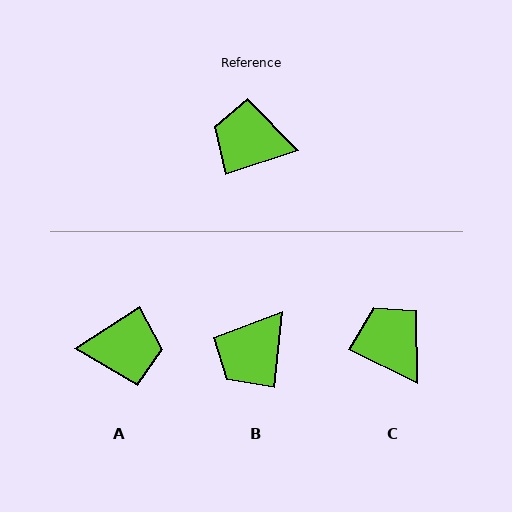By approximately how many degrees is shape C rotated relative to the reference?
Approximately 44 degrees clockwise.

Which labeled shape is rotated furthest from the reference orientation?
A, about 165 degrees away.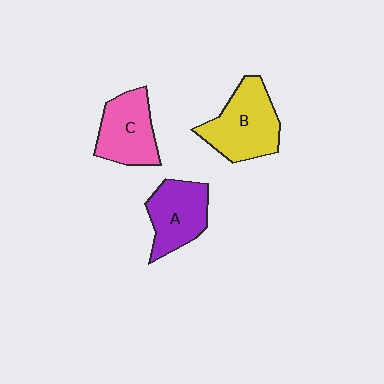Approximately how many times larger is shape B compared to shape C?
Approximately 1.2 times.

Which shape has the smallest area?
Shape A (purple).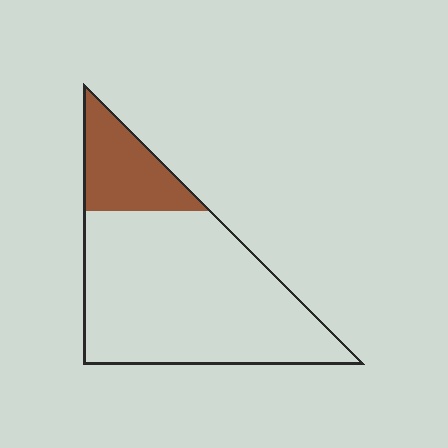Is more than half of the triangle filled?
No.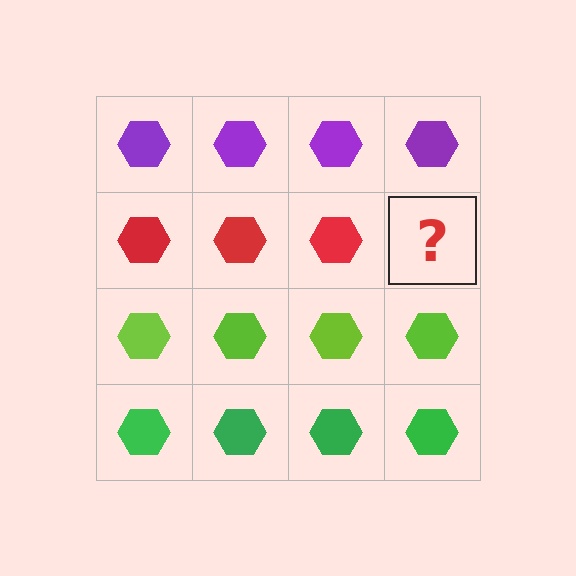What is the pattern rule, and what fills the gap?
The rule is that each row has a consistent color. The gap should be filled with a red hexagon.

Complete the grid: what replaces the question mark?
The question mark should be replaced with a red hexagon.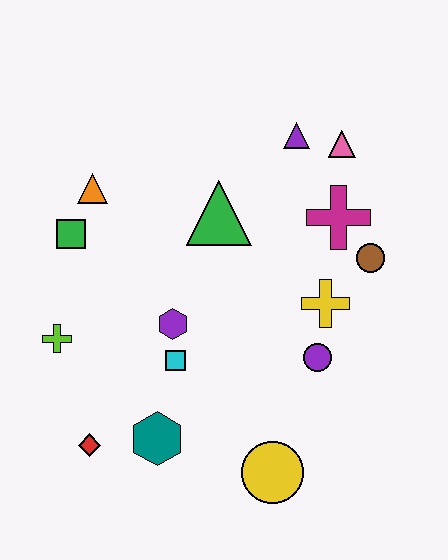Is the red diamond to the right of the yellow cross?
No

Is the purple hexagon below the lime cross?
No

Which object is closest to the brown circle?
The magenta cross is closest to the brown circle.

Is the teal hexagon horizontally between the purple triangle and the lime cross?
Yes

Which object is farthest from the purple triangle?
The red diamond is farthest from the purple triangle.